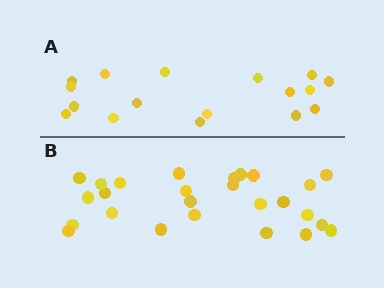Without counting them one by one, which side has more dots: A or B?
Region B (the bottom region) has more dots.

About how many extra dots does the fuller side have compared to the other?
Region B has roughly 8 or so more dots than region A.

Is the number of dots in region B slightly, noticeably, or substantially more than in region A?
Region B has substantially more. The ratio is roughly 1.5 to 1.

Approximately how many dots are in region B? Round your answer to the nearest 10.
About 30 dots. (The exact count is 26, which rounds to 30.)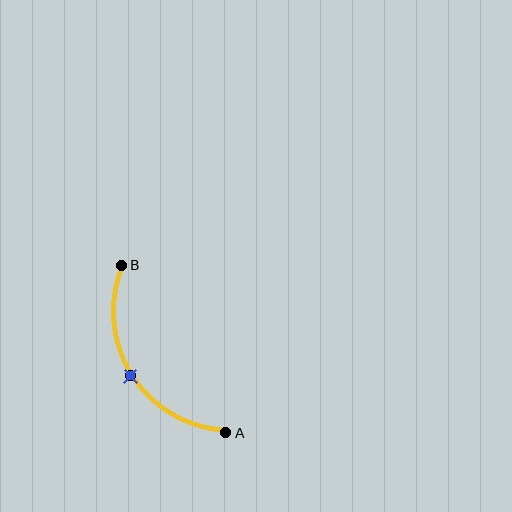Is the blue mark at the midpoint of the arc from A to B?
Yes. The blue mark lies on the arc at equal arc-length from both A and B — it is the arc midpoint.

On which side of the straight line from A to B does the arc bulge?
The arc bulges to the left of the straight line connecting A and B.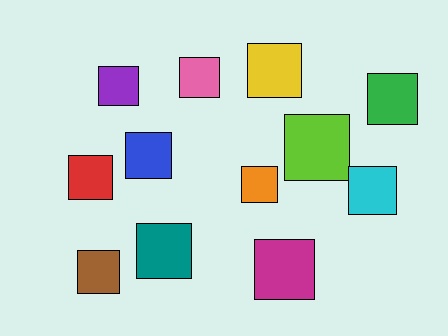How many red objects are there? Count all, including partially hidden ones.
There is 1 red object.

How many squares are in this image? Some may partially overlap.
There are 12 squares.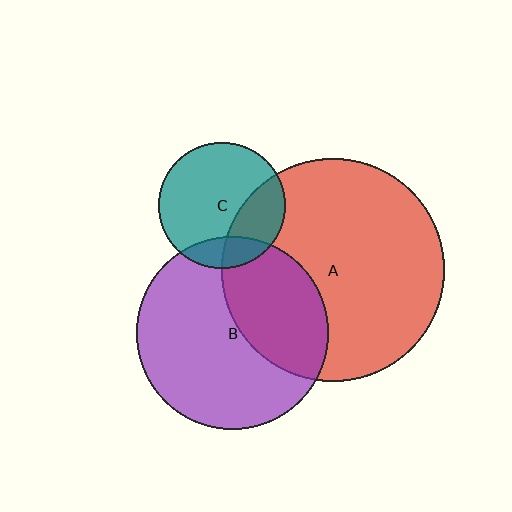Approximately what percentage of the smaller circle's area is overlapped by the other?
Approximately 35%.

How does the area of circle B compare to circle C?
Approximately 2.3 times.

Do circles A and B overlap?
Yes.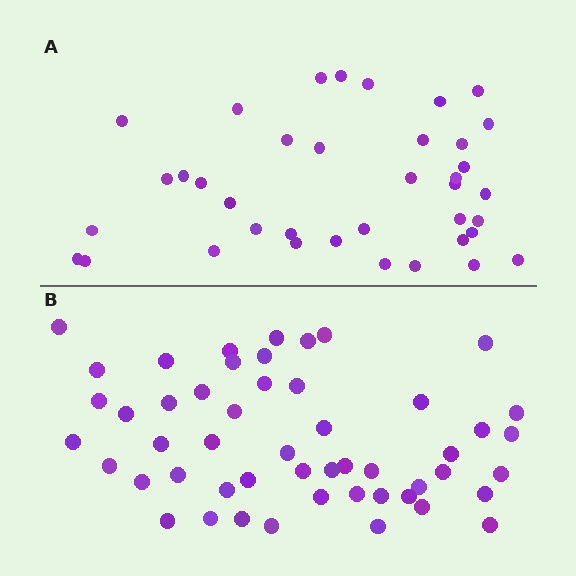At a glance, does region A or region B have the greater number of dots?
Region B (the bottom region) has more dots.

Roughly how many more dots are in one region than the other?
Region B has approximately 15 more dots than region A.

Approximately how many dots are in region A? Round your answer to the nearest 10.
About 40 dots. (The exact count is 38, which rounds to 40.)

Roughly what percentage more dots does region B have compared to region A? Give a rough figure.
About 35% more.